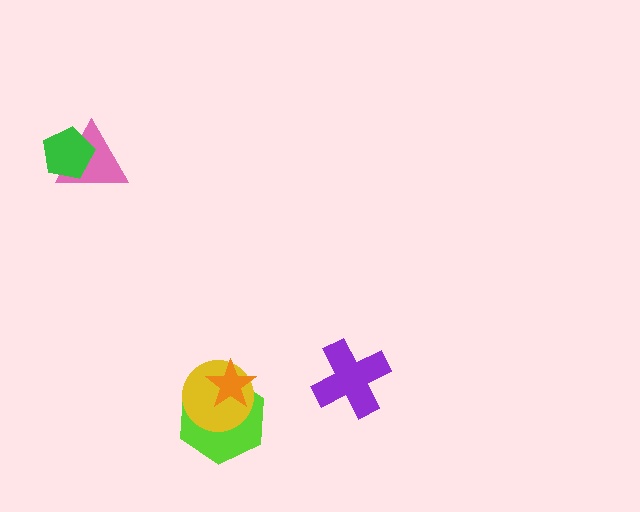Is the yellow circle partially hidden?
Yes, it is partially covered by another shape.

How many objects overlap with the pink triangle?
1 object overlaps with the pink triangle.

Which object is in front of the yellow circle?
The orange star is in front of the yellow circle.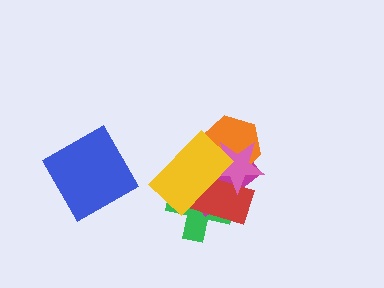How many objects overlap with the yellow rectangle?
5 objects overlap with the yellow rectangle.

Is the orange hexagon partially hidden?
Yes, it is partially covered by another shape.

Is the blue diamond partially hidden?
No, no other shape covers it.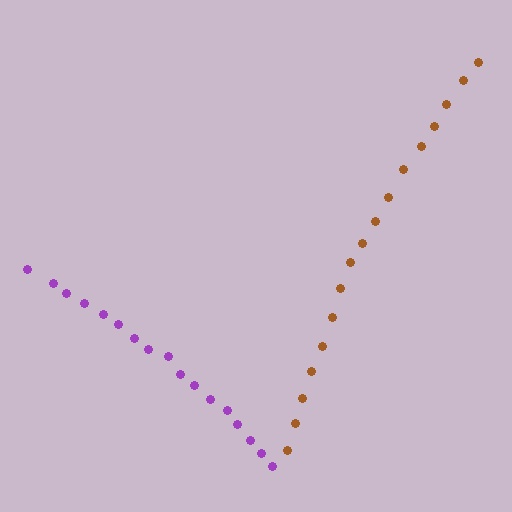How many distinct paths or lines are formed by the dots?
There are 2 distinct paths.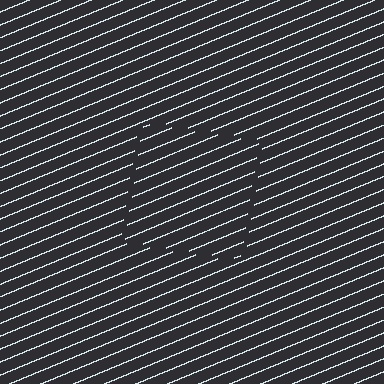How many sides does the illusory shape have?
4 sides — the line-ends trace a square.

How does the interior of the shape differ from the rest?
The interior of the shape contains the same grating, shifted by half a period — the contour is defined by the phase discontinuity where line-ends from the inner and outer gratings abut.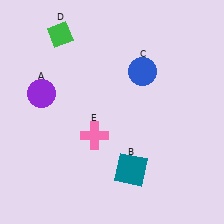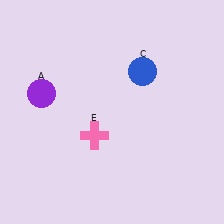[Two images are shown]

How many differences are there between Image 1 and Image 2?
There are 2 differences between the two images.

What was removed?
The green diamond (D), the teal square (B) were removed in Image 2.